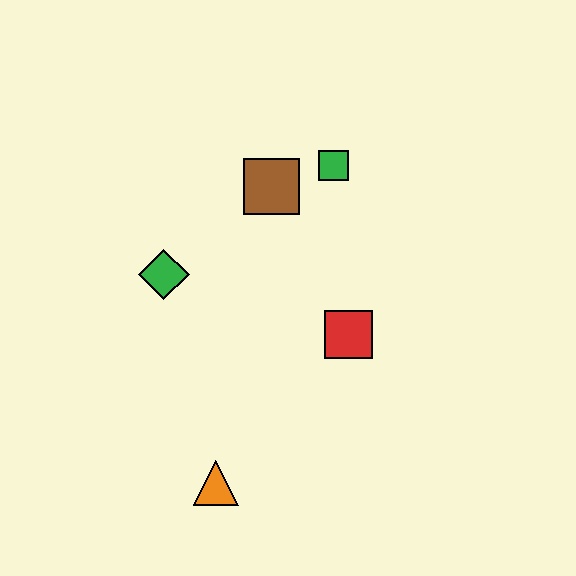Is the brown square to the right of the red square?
No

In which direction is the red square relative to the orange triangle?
The red square is above the orange triangle.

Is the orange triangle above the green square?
No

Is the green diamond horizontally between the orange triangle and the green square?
No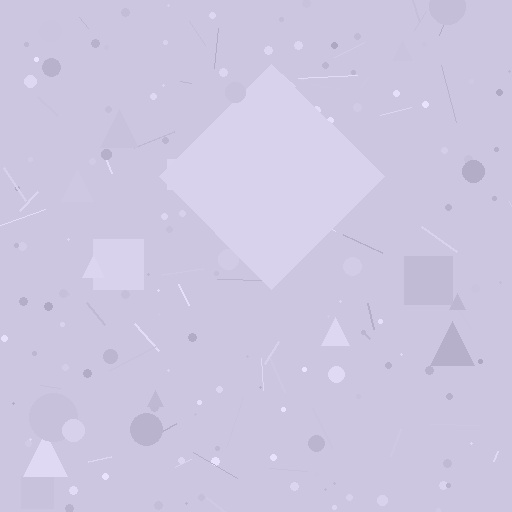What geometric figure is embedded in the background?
A diamond is embedded in the background.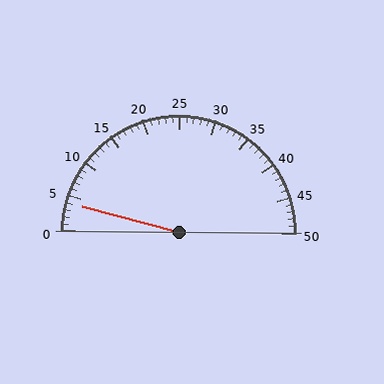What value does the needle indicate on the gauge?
The needle indicates approximately 4.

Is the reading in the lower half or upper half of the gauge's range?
The reading is in the lower half of the range (0 to 50).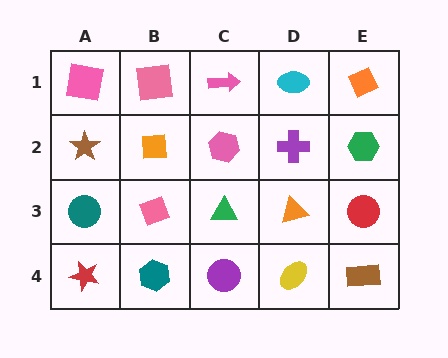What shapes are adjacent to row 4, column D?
An orange triangle (row 3, column D), a purple circle (row 4, column C), a brown rectangle (row 4, column E).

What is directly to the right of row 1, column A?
A pink square.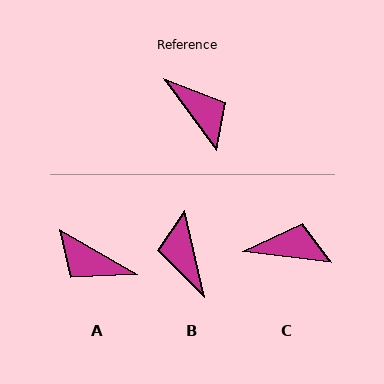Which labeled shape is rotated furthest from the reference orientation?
B, about 157 degrees away.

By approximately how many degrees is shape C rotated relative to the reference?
Approximately 46 degrees counter-clockwise.